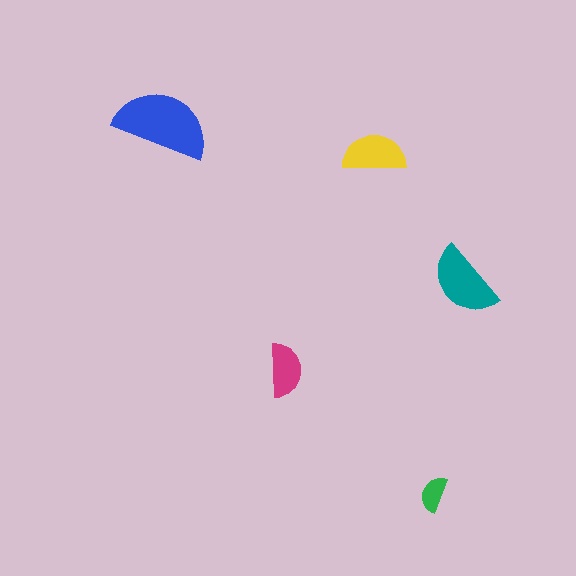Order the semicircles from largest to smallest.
the blue one, the teal one, the yellow one, the magenta one, the green one.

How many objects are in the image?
There are 5 objects in the image.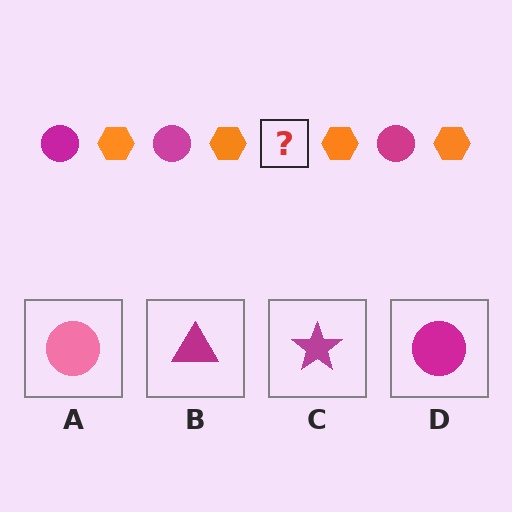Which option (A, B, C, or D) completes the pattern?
D.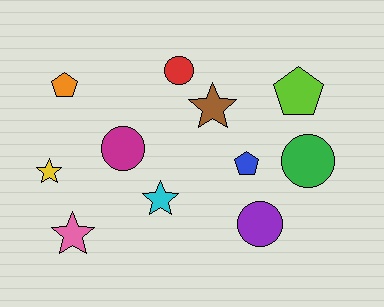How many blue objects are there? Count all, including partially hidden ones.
There is 1 blue object.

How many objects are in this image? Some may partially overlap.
There are 11 objects.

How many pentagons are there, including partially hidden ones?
There are 3 pentagons.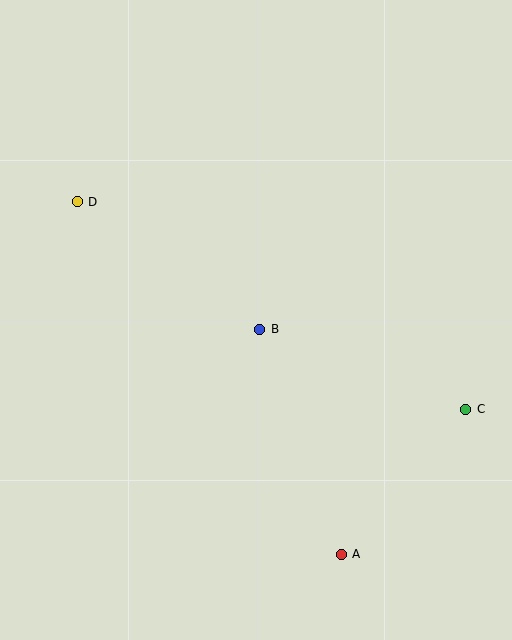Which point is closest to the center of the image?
Point B at (260, 329) is closest to the center.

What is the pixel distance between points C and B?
The distance between C and B is 221 pixels.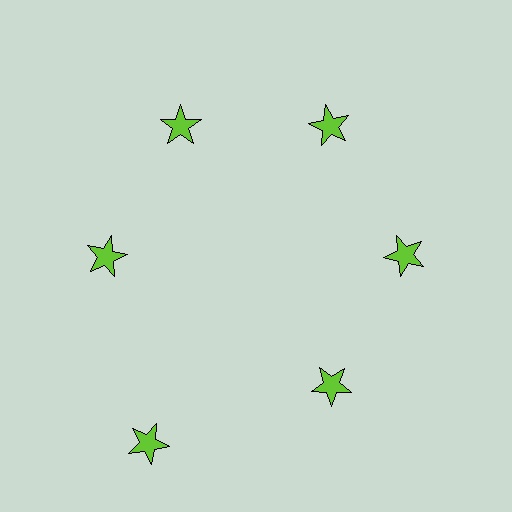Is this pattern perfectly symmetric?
No. The 6 lime stars are arranged in a ring, but one element near the 7 o'clock position is pushed outward from the center, breaking the 6-fold rotational symmetry.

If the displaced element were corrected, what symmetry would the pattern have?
It would have 6-fold rotational symmetry — the pattern would map onto itself every 60 degrees.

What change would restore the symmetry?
The symmetry would be restored by moving it inward, back onto the ring so that all 6 stars sit at equal angles and equal distance from the center.